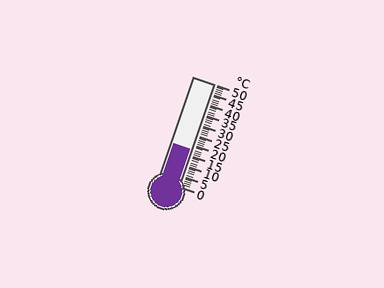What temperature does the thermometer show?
The thermometer shows approximately 18°C.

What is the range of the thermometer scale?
The thermometer scale ranges from 0°C to 50°C.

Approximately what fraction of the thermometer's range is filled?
The thermometer is filled to approximately 35% of its range.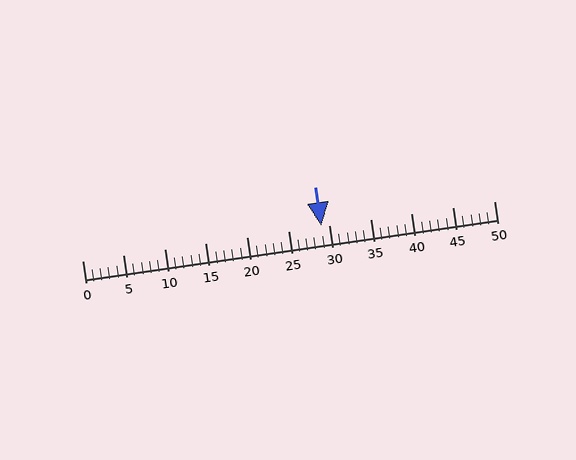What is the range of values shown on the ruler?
The ruler shows values from 0 to 50.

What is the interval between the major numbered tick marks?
The major tick marks are spaced 5 units apart.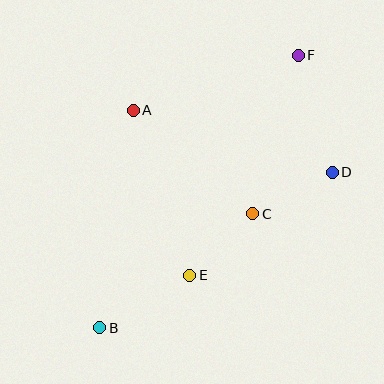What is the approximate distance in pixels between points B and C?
The distance between B and C is approximately 191 pixels.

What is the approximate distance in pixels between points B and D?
The distance between B and D is approximately 280 pixels.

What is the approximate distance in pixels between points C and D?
The distance between C and D is approximately 90 pixels.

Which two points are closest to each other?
Points C and E are closest to each other.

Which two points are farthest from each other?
Points B and F are farthest from each other.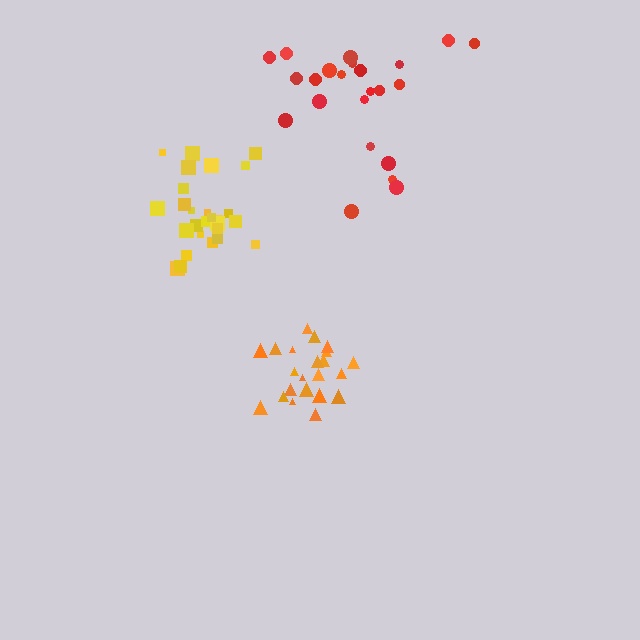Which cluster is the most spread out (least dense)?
Red.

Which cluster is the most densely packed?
Yellow.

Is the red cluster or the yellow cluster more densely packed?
Yellow.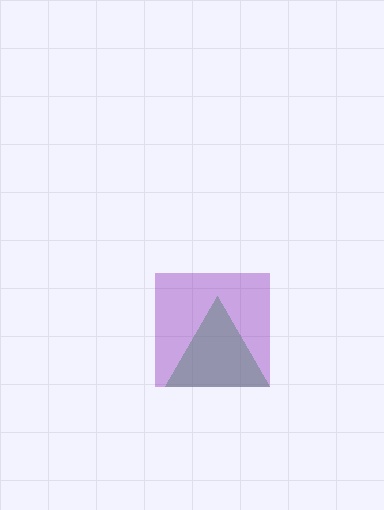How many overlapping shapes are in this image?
There are 2 overlapping shapes in the image.